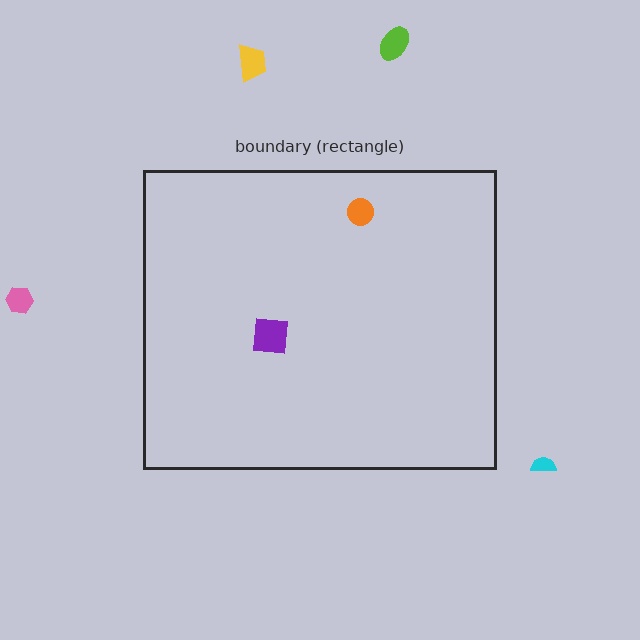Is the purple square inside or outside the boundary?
Inside.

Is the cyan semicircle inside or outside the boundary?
Outside.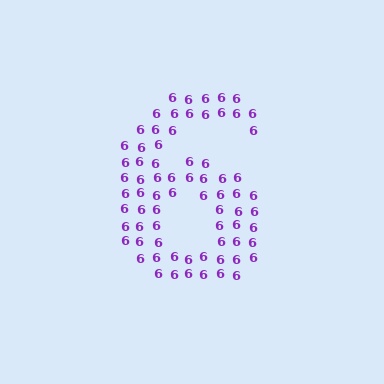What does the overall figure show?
The overall figure shows the digit 6.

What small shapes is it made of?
It is made of small digit 6's.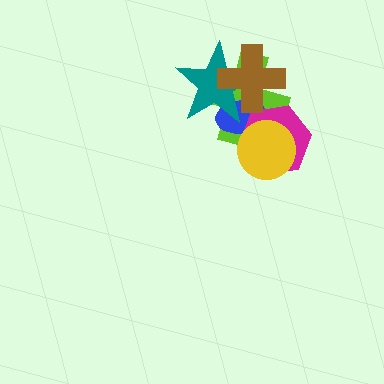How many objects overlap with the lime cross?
5 objects overlap with the lime cross.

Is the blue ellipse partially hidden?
Yes, it is partially covered by another shape.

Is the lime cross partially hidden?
Yes, it is partially covered by another shape.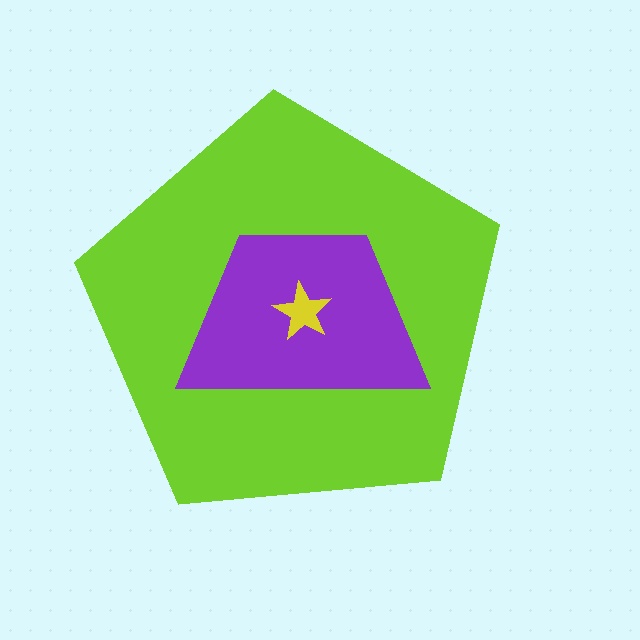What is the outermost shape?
The lime pentagon.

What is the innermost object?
The yellow star.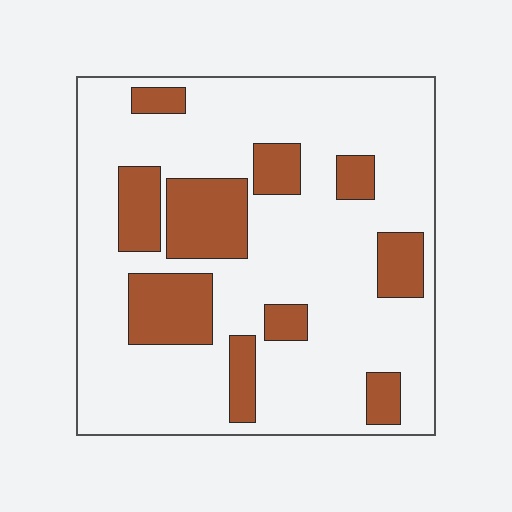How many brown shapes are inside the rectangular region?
10.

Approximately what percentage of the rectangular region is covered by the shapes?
Approximately 25%.